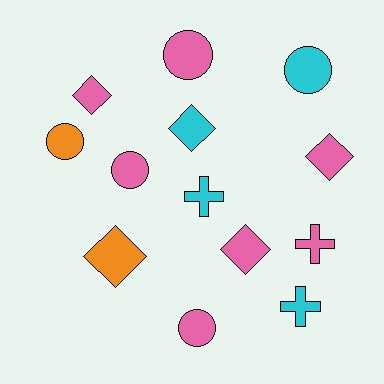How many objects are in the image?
There are 13 objects.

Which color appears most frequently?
Pink, with 7 objects.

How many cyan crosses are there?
There are 2 cyan crosses.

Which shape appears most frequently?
Circle, with 5 objects.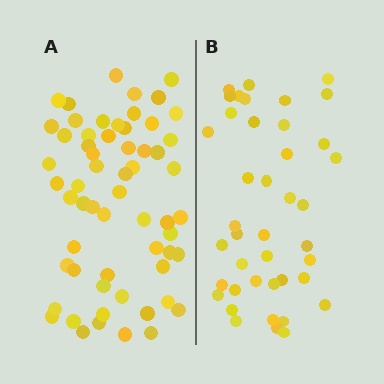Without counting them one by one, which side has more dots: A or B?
Region A (the left region) has more dots.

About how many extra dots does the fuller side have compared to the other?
Region A has approximately 20 more dots than region B.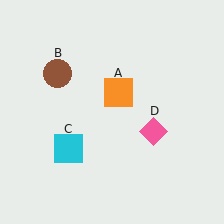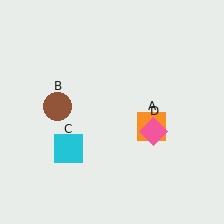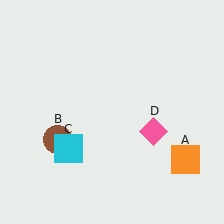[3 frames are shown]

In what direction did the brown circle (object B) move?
The brown circle (object B) moved down.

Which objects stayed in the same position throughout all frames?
Cyan square (object C) and pink diamond (object D) remained stationary.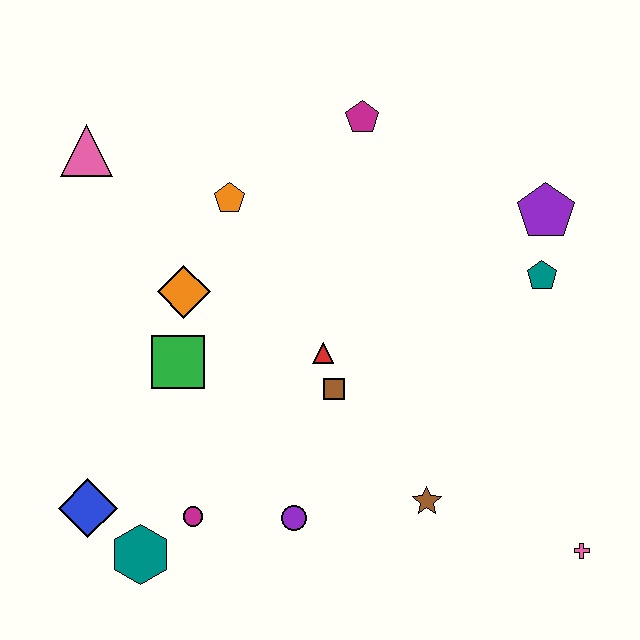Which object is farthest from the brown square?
The pink triangle is farthest from the brown square.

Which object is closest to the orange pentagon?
The orange diamond is closest to the orange pentagon.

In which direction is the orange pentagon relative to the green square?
The orange pentagon is above the green square.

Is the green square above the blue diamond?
Yes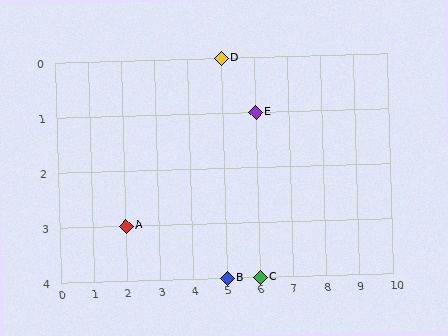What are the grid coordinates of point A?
Point A is at grid coordinates (2, 3).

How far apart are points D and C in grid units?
Points D and C are 1 column and 4 rows apart (about 4.1 grid units diagonally).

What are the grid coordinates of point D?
Point D is at grid coordinates (5, 0).